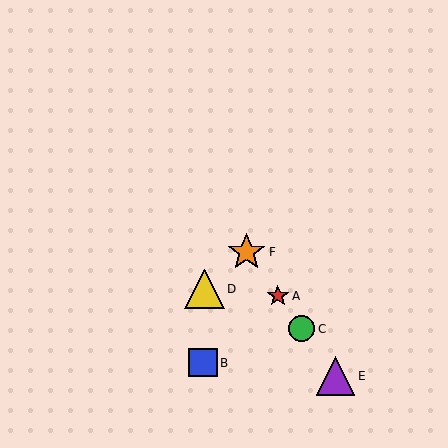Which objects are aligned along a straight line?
Objects A, C, E, F are aligned along a straight line.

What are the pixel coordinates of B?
Object B is at (203, 363).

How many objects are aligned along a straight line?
4 objects (A, C, E, F) are aligned along a straight line.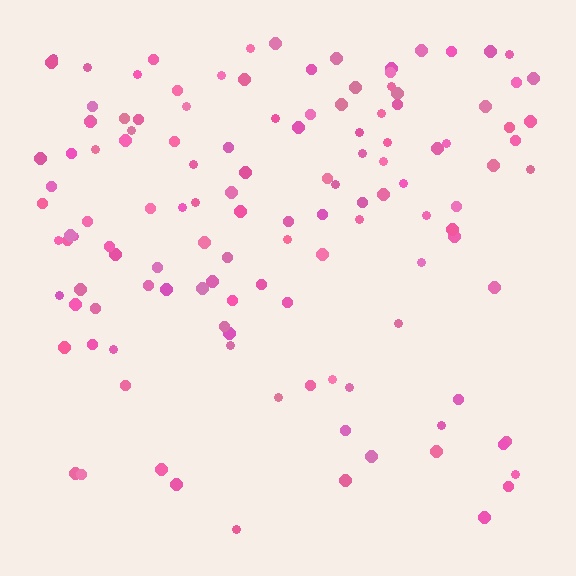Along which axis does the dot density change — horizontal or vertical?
Vertical.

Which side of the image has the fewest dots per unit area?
The bottom.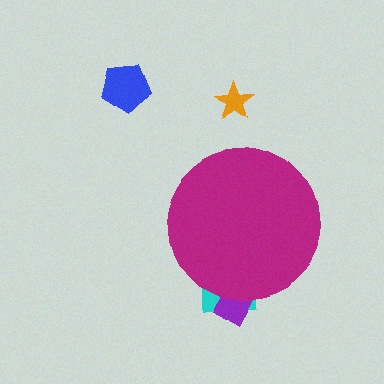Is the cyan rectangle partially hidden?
Yes, the cyan rectangle is partially hidden behind the magenta circle.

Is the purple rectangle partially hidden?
Yes, the purple rectangle is partially hidden behind the magenta circle.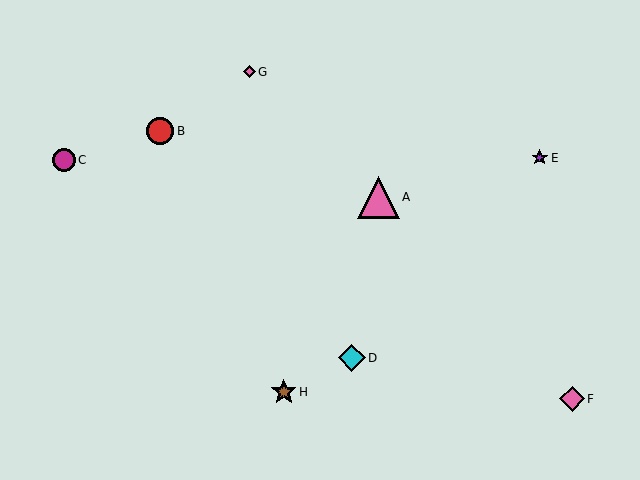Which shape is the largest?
The pink triangle (labeled A) is the largest.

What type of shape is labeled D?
Shape D is a cyan diamond.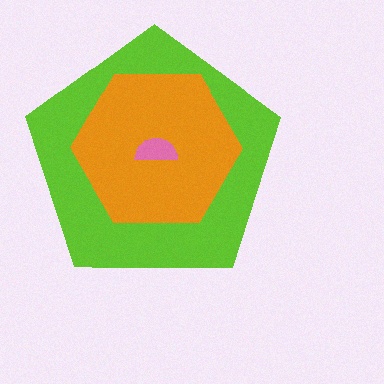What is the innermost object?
The pink semicircle.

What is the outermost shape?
The lime pentagon.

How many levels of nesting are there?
3.